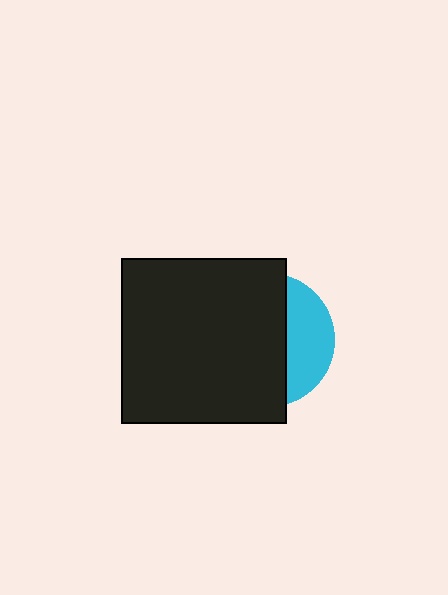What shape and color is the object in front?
The object in front is a black square.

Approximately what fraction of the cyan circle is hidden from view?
Roughly 68% of the cyan circle is hidden behind the black square.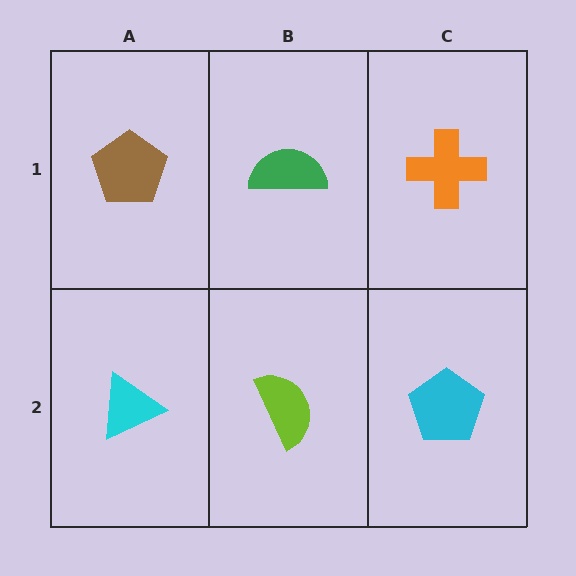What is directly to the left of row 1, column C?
A green semicircle.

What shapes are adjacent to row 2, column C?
An orange cross (row 1, column C), a lime semicircle (row 2, column B).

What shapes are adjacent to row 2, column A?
A brown pentagon (row 1, column A), a lime semicircle (row 2, column B).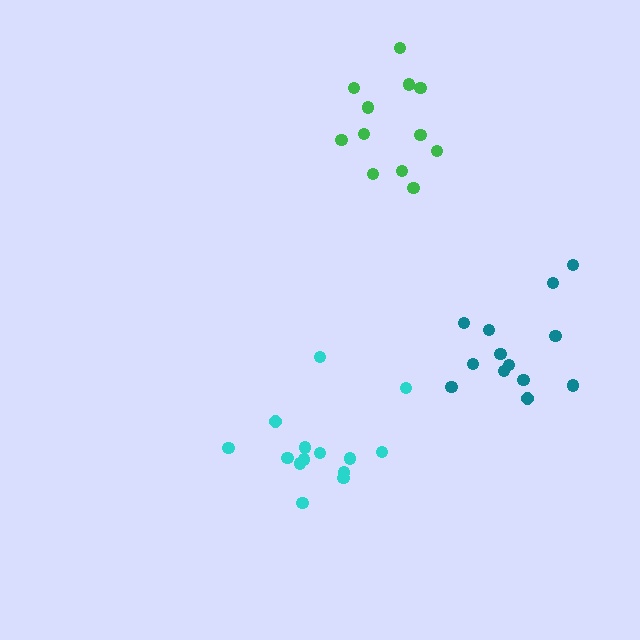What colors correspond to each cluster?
The clusters are colored: green, cyan, teal.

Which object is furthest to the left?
The cyan cluster is leftmost.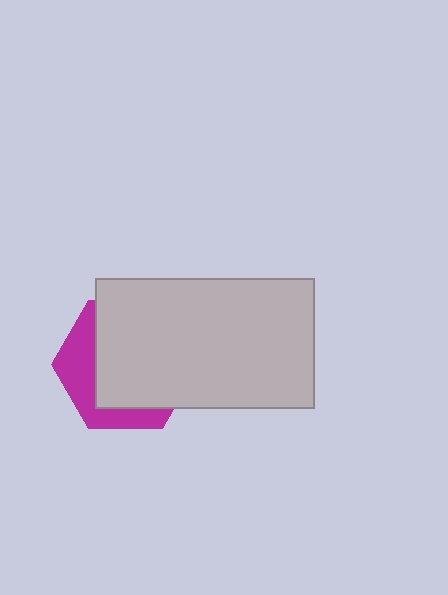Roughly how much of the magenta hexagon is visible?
A small part of it is visible (roughly 33%).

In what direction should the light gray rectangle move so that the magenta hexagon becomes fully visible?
The light gray rectangle should move toward the upper-right. That is the shortest direction to clear the overlap and leave the magenta hexagon fully visible.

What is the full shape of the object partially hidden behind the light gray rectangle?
The partially hidden object is a magenta hexagon.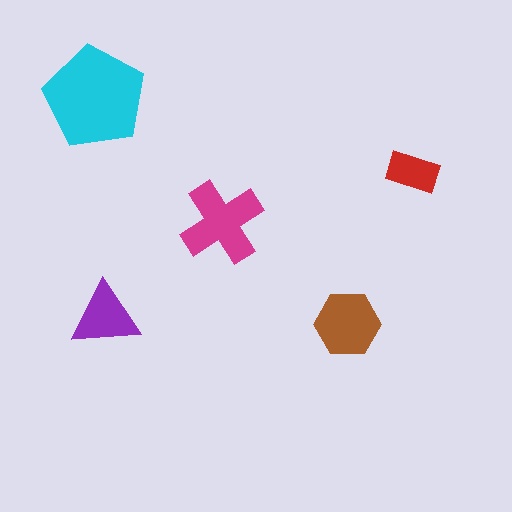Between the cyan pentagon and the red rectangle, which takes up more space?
The cyan pentagon.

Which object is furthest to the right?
The red rectangle is rightmost.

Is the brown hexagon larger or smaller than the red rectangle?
Larger.